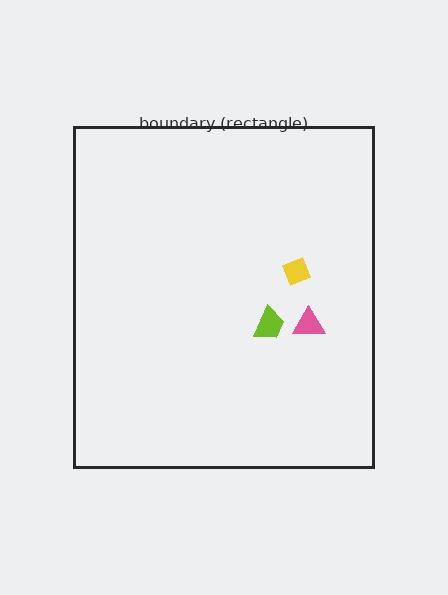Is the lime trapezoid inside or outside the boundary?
Inside.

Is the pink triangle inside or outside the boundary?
Inside.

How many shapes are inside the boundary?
3 inside, 0 outside.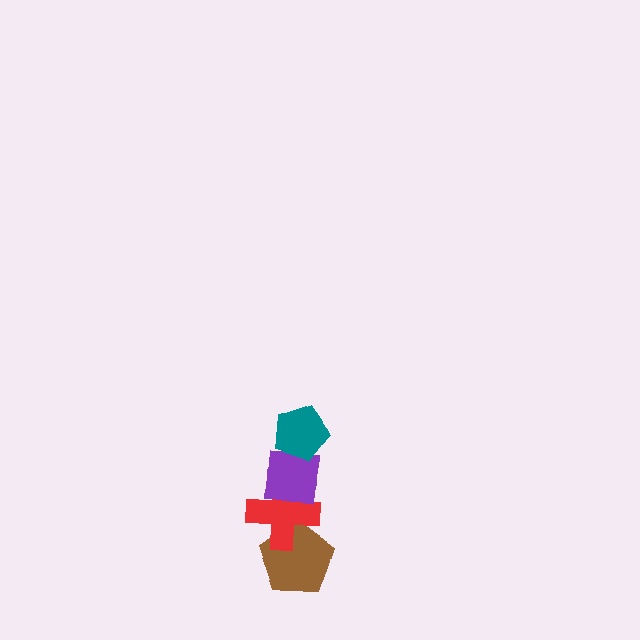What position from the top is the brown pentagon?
The brown pentagon is 4th from the top.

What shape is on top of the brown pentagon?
The red cross is on top of the brown pentagon.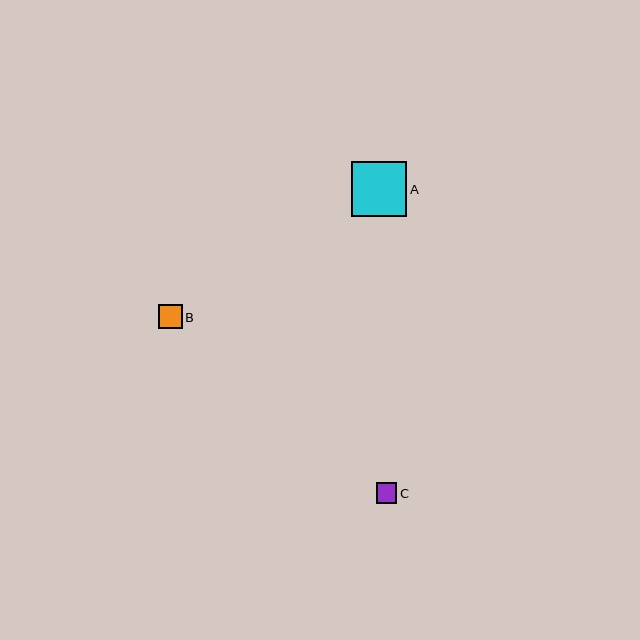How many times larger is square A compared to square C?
Square A is approximately 2.7 times the size of square C.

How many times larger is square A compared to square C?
Square A is approximately 2.7 times the size of square C.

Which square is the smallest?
Square C is the smallest with a size of approximately 20 pixels.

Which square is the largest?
Square A is the largest with a size of approximately 55 pixels.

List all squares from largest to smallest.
From largest to smallest: A, B, C.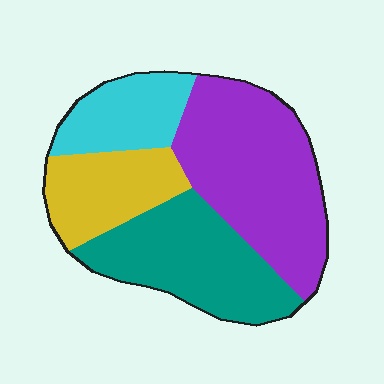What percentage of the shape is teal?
Teal covers around 30% of the shape.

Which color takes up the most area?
Purple, at roughly 40%.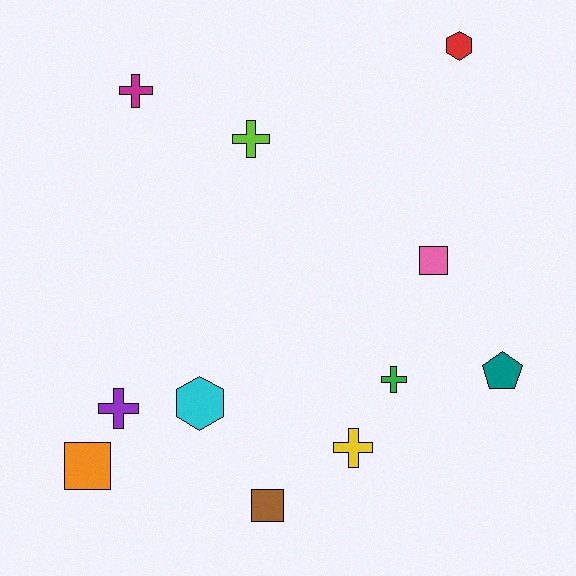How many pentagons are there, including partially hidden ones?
There is 1 pentagon.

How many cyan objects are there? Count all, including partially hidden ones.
There is 1 cyan object.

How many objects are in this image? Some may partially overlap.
There are 11 objects.